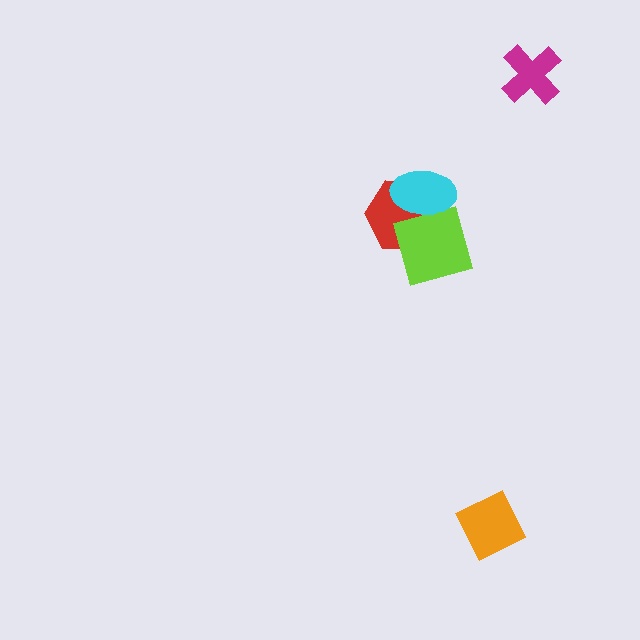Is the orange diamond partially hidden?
No, no other shape covers it.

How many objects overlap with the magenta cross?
0 objects overlap with the magenta cross.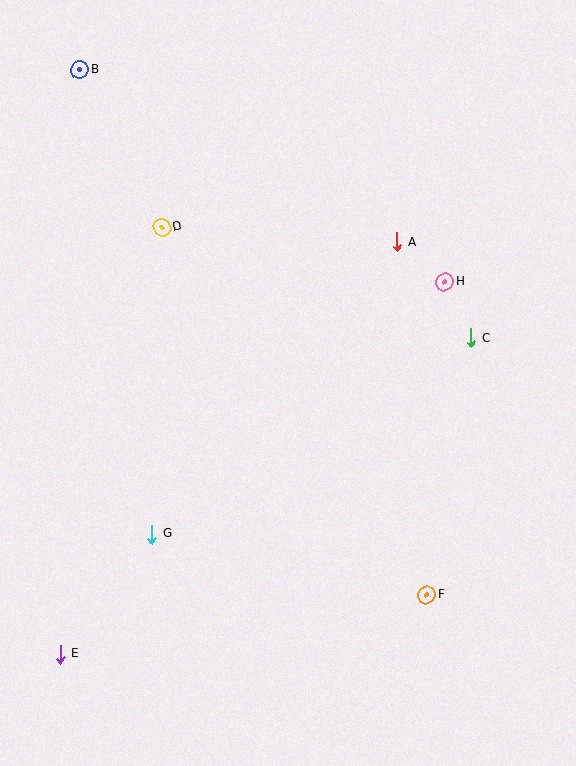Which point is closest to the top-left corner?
Point B is closest to the top-left corner.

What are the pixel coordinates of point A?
Point A is at (397, 242).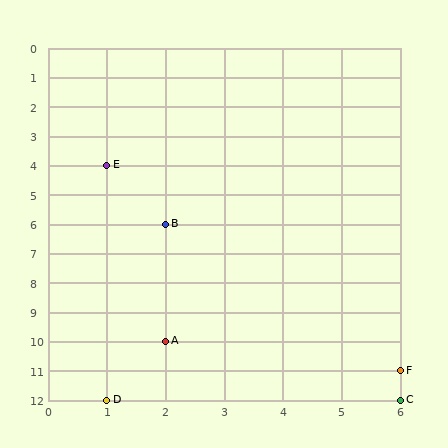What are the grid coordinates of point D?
Point D is at grid coordinates (1, 12).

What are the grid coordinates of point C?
Point C is at grid coordinates (6, 12).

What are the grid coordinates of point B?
Point B is at grid coordinates (2, 6).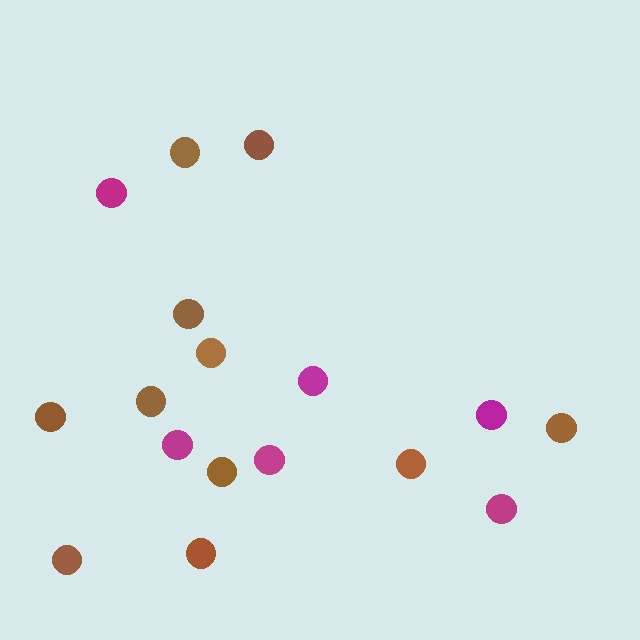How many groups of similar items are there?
There are 2 groups: one group of brown circles (11) and one group of magenta circles (6).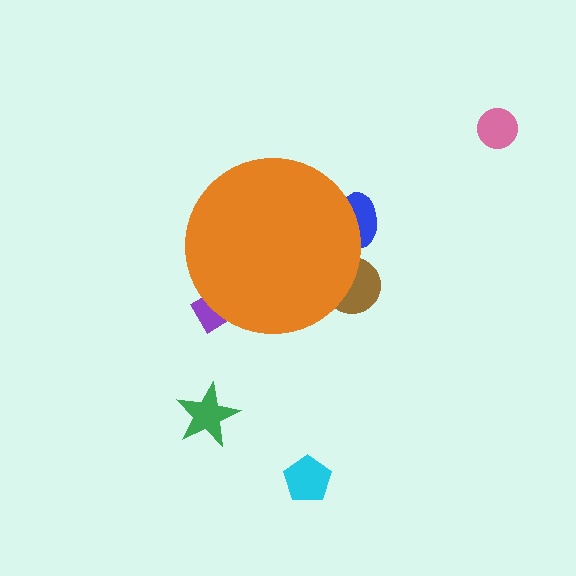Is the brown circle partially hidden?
Yes, the brown circle is partially hidden behind the orange circle.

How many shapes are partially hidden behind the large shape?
3 shapes are partially hidden.